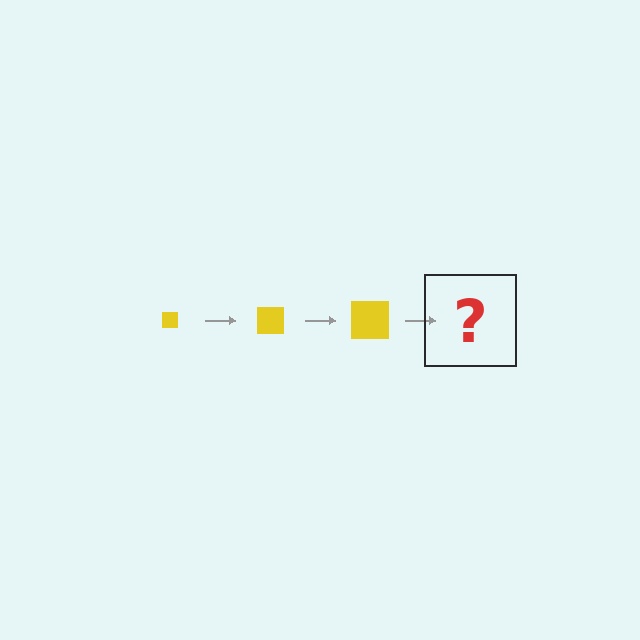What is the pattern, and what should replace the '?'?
The pattern is that the square gets progressively larger each step. The '?' should be a yellow square, larger than the previous one.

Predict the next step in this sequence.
The next step is a yellow square, larger than the previous one.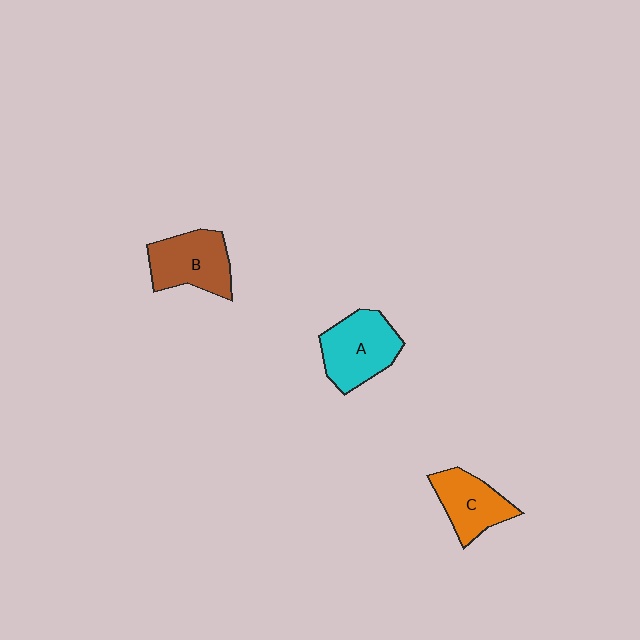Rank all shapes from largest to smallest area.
From largest to smallest: A (cyan), B (brown), C (orange).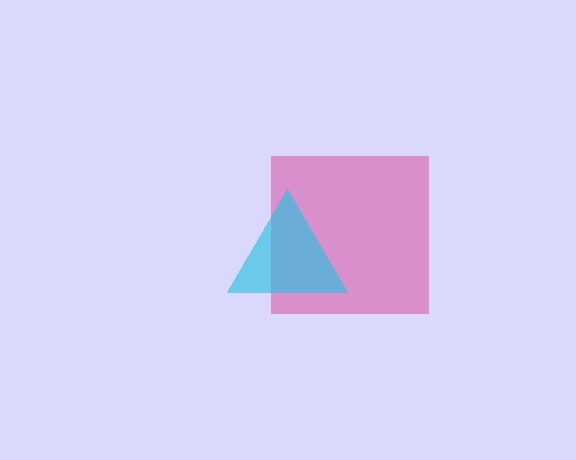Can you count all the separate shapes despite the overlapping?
Yes, there are 2 separate shapes.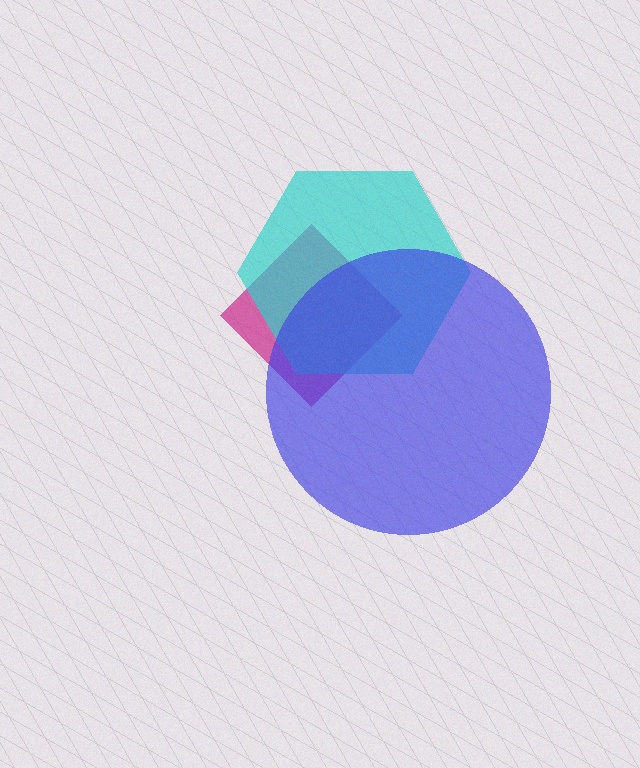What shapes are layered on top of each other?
The layered shapes are: a magenta diamond, a cyan hexagon, a blue circle.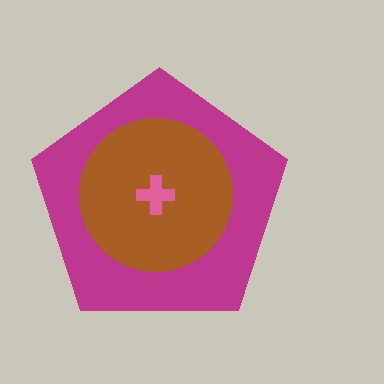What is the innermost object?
The pink cross.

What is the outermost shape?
The magenta pentagon.